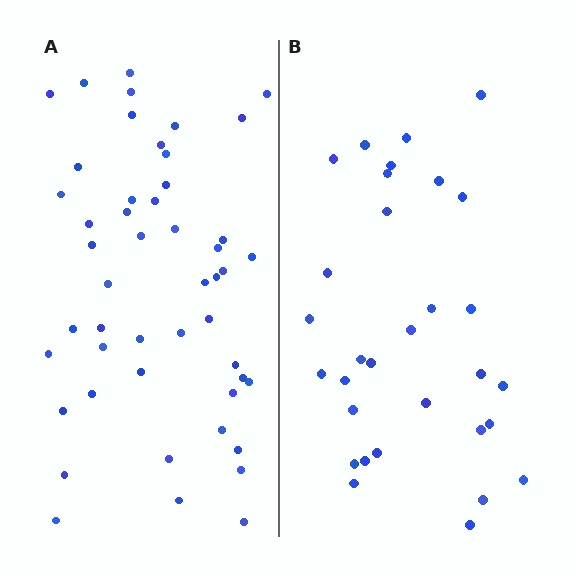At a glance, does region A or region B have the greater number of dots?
Region A (the left region) has more dots.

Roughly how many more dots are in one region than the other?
Region A has approximately 20 more dots than region B.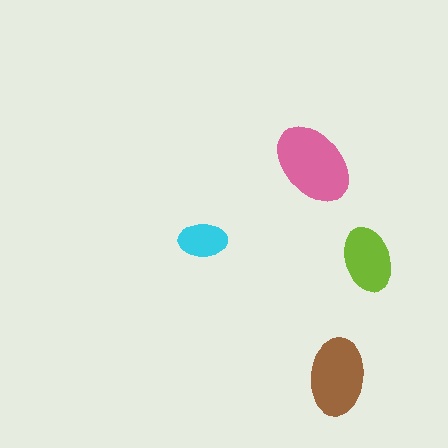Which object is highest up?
The pink ellipse is topmost.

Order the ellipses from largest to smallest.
the pink one, the brown one, the lime one, the cyan one.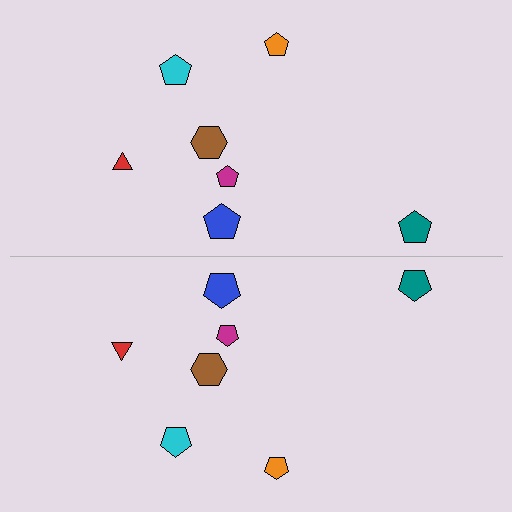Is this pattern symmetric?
Yes, this pattern has bilateral (reflection) symmetry.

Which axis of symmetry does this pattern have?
The pattern has a horizontal axis of symmetry running through the center of the image.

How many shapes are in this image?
There are 14 shapes in this image.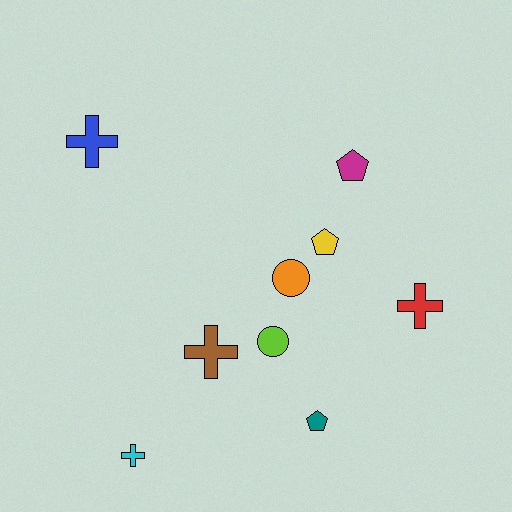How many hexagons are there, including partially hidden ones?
There are no hexagons.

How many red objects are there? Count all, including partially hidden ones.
There is 1 red object.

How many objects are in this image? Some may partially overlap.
There are 9 objects.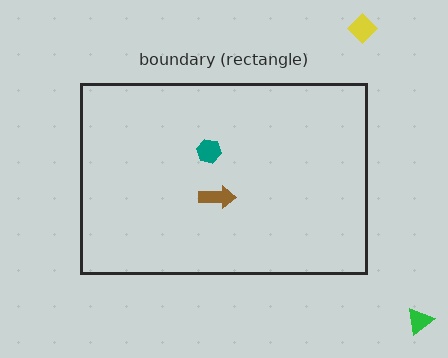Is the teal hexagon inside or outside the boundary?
Inside.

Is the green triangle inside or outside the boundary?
Outside.